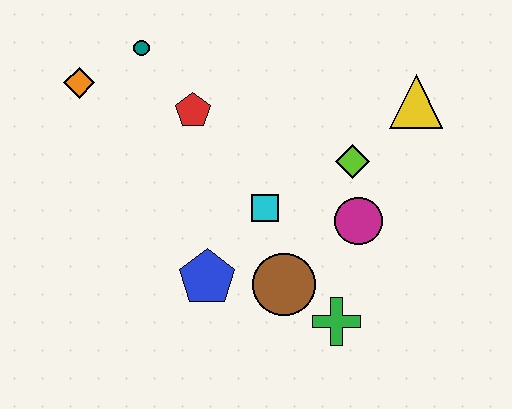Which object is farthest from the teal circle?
The green cross is farthest from the teal circle.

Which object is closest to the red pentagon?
The teal circle is closest to the red pentagon.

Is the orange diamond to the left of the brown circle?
Yes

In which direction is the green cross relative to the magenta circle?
The green cross is below the magenta circle.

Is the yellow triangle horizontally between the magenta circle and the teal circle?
No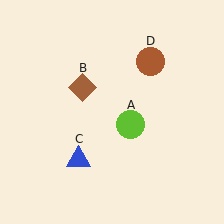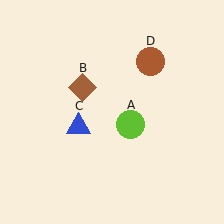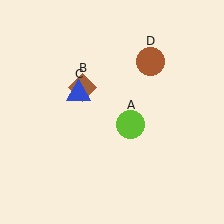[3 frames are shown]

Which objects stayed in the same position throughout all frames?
Lime circle (object A) and brown diamond (object B) and brown circle (object D) remained stationary.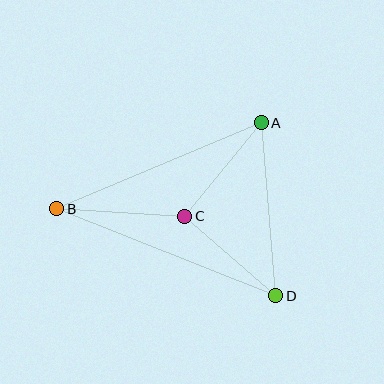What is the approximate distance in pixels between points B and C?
The distance between B and C is approximately 128 pixels.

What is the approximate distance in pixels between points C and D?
The distance between C and D is approximately 121 pixels.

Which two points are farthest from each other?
Points B and D are farthest from each other.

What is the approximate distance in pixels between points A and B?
The distance between A and B is approximately 222 pixels.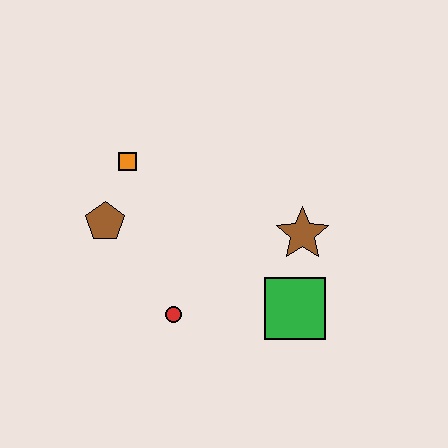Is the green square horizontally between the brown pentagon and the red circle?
No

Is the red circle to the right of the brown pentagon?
Yes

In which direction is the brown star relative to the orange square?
The brown star is to the right of the orange square.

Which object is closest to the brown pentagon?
The orange square is closest to the brown pentagon.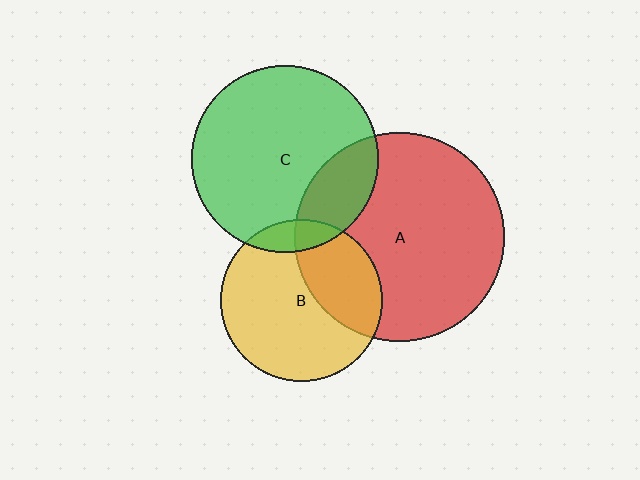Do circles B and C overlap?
Yes.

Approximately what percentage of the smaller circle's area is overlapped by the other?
Approximately 10%.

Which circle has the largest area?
Circle A (red).